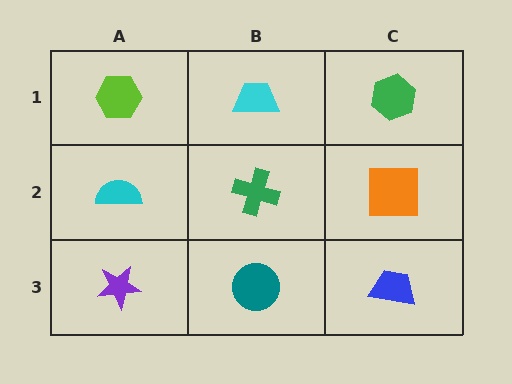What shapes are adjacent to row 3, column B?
A green cross (row 2, column B), a purple star (row 3, column A), a blue trapezoid (row 3, column C).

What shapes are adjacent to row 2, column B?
A cyan trapezoid (row 1, column B), a teal circle (row 3, column B), a cyan semicircle (row 2, column A), an orange square (row 2, column C).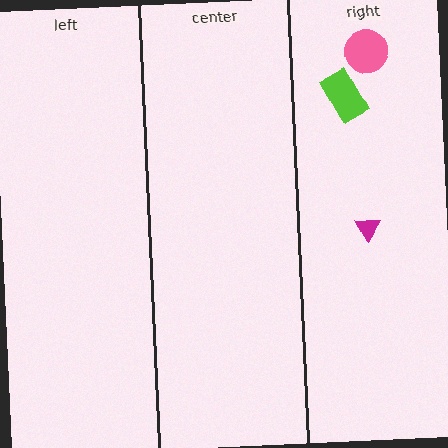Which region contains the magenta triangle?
The right region.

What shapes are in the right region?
The pink circle, the lime rectangle, the magenta triangle.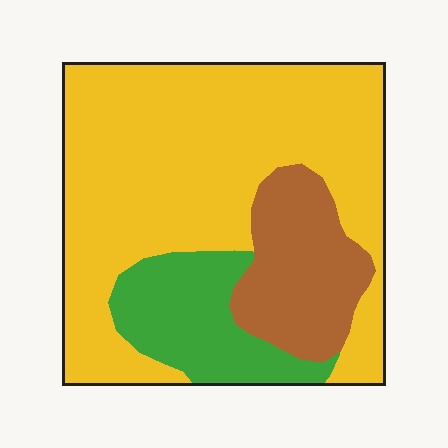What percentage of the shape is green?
Green covers about 15% of the shape.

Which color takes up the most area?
Yellow, at roughly 65%.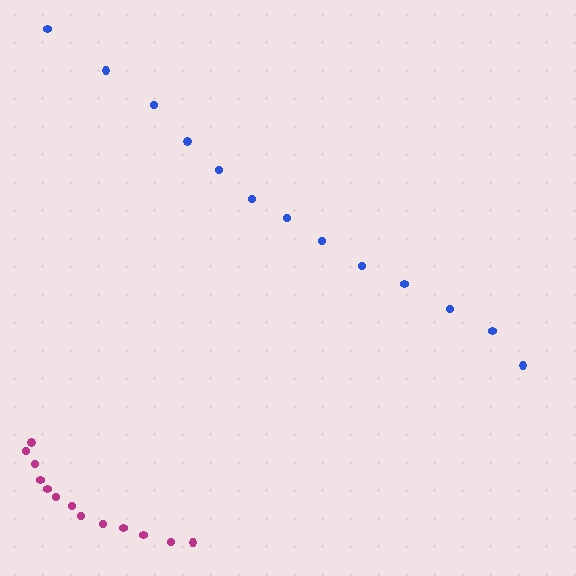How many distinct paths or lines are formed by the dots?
There are 2 distinct paths.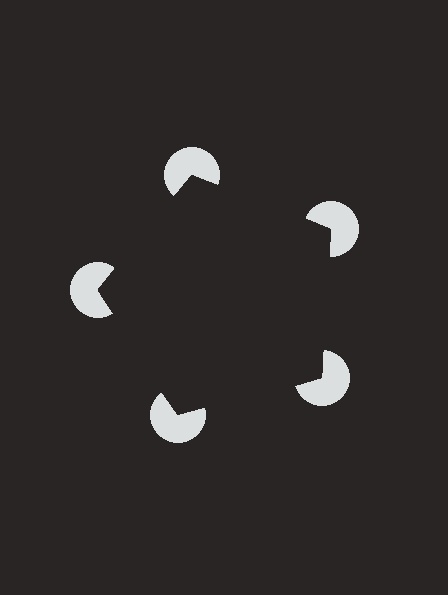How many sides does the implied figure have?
5 sides.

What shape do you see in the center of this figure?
An illusory pentagon — its edges are inferred from the aligned wedge cuts in the pac-man discs, not physically drawn.